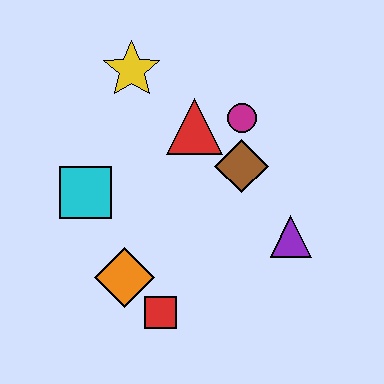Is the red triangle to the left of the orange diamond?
No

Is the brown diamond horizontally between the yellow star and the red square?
No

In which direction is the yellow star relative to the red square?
The yellow star is above the red square.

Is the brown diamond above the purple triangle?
Yes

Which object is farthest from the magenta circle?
The red square is farthest from the magenta circle.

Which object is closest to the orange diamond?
The red square is closest to the orange diamond.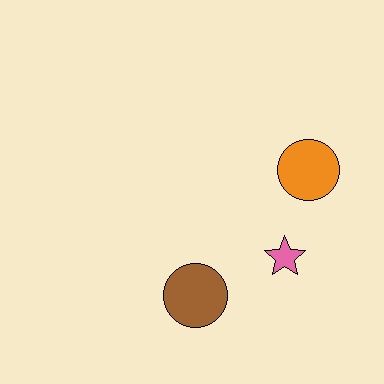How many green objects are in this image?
There are no green objects.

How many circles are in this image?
There are 2 circles.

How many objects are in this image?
There are 3 objects.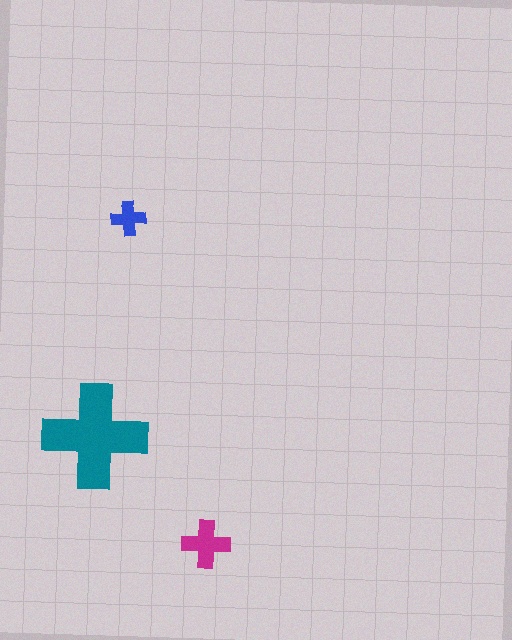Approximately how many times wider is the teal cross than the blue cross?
About 3 times wider.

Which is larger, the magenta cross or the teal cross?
The teal one.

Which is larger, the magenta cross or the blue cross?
The magenta one.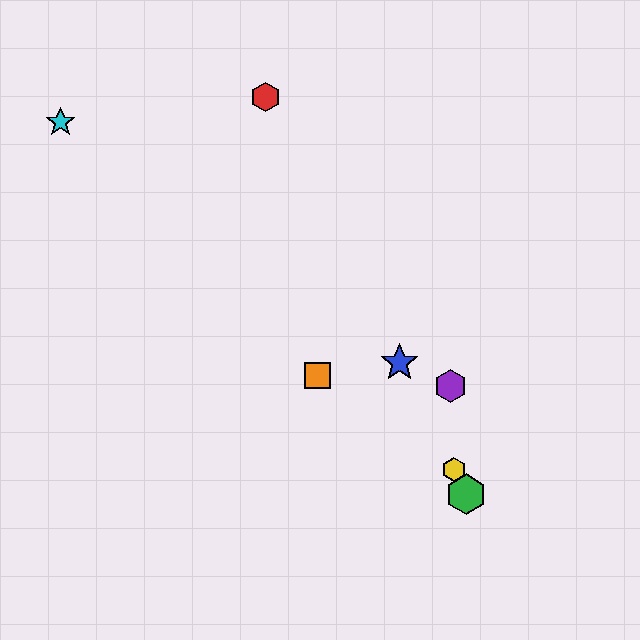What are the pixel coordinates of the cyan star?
The cyan star is at (60, 122).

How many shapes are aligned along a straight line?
4 shapes (the red hexagon, the blue star, the green hexagon, the yellow hexagon) are aligned along a straight line.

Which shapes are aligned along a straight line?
The red hexagon, the blue star, the green hexagon, the yellow hexagon are aligned along a straight line.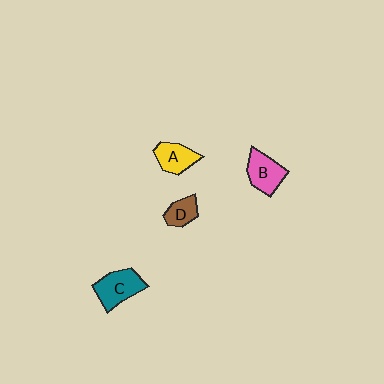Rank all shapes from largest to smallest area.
From largest to smallest: C (teal), B (pink), A (yellow), D (brown).